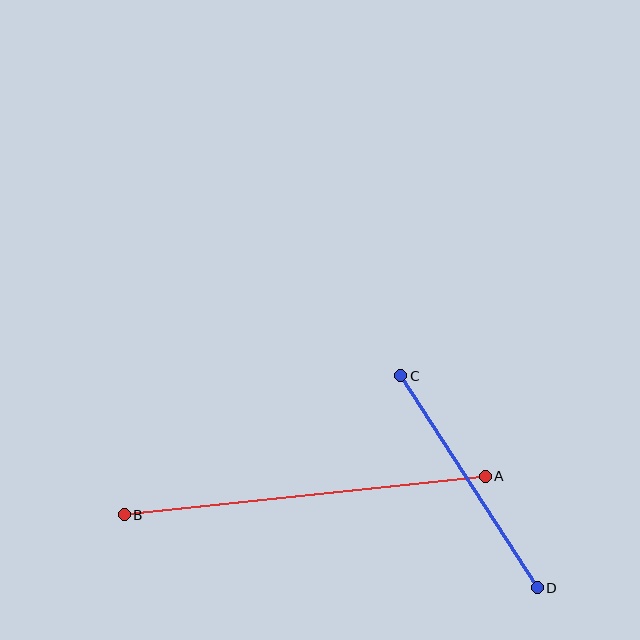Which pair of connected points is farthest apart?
Points A and B are farthest apart.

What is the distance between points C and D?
The distance is approximately 252 pixels.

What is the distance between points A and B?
The distance is approximately 363 pixels.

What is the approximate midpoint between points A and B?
The midpoint is at approximately (305, 496) pixels.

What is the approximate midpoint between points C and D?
The midpoint is at approximately (469, 482) pixels.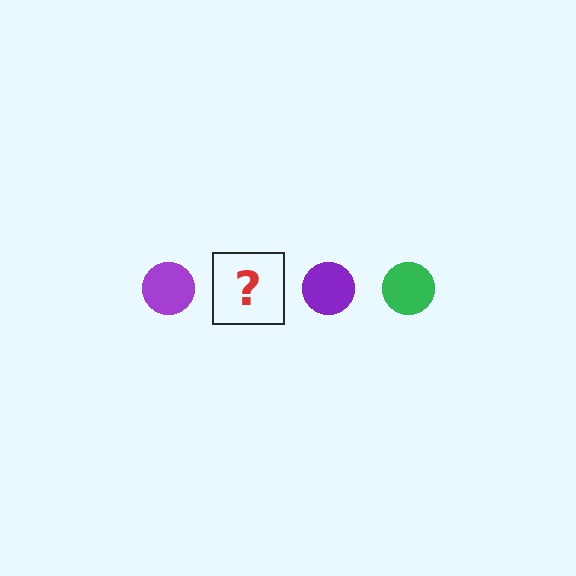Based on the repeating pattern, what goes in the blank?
The blank should be a green circle.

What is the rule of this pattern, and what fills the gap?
The rule is that the pattern cycles through purple, green circles. The gap should be filled with a green circle.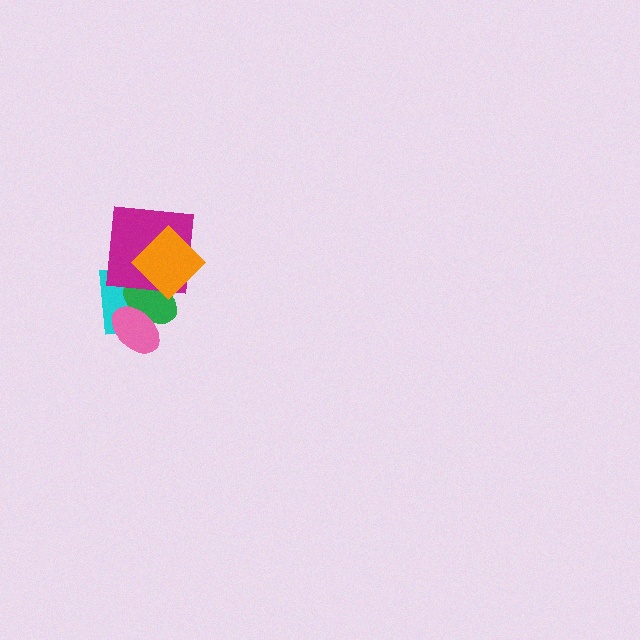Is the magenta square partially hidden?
Yes, it is partially covered by another shape.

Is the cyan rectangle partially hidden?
Yes, it is partially covered by another shape.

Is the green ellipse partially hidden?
Yes, it is partially covered by another shape.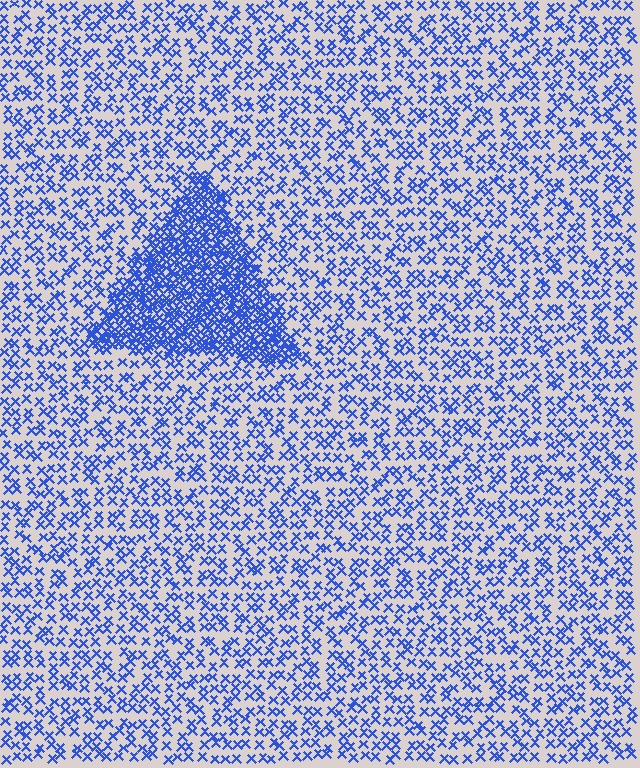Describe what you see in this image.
The image contains small blue elements arranged at two different densities. A triangle-shaped region is visible where the elements are more densely packed than the surrounding area.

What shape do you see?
I see a triangle.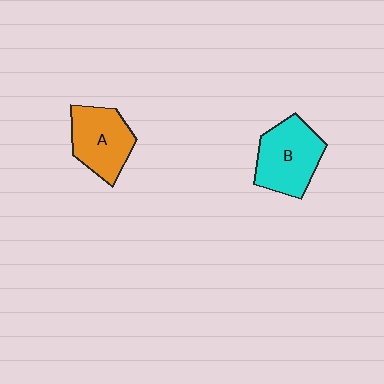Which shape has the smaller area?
Shape A (orange).